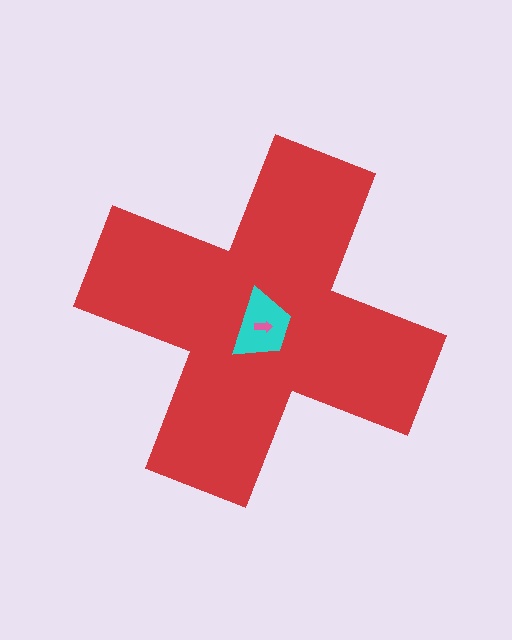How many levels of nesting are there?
3.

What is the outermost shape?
The red cross.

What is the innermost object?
The pink arrow.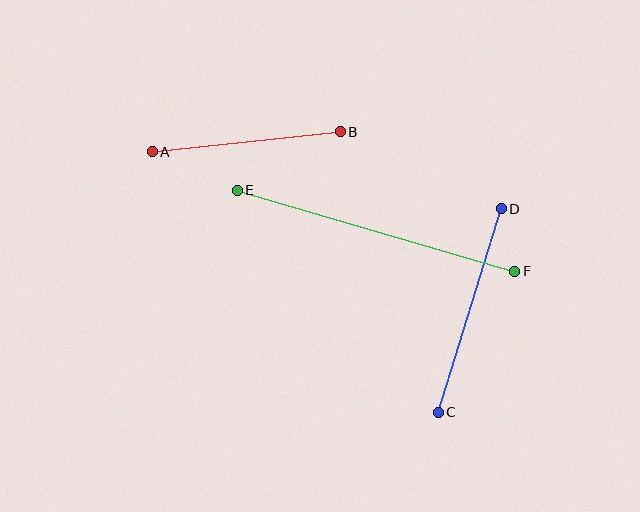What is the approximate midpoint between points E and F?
The midpoint is at approximately (376, 231) pixels.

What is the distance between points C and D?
The distance is approximately 213 pixels.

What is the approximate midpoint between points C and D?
The midpoint is at approximately (470, 311) pixels.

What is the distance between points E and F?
The distance is approximately 289 pixels.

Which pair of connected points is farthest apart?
Points E and F are farthest apart.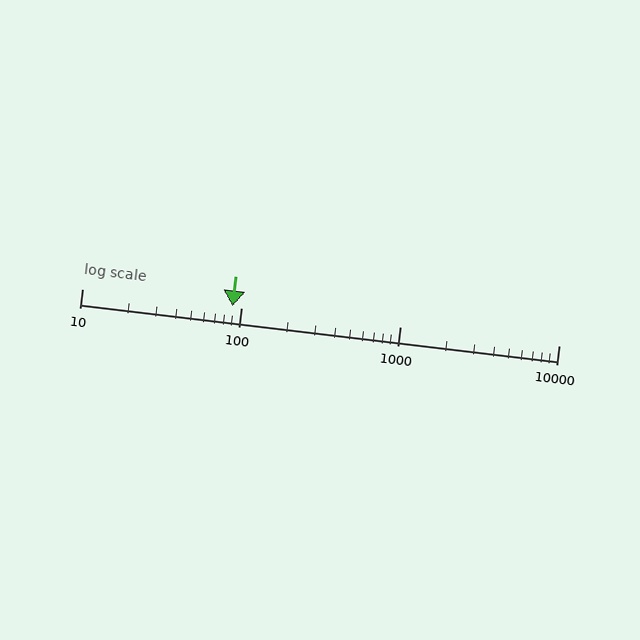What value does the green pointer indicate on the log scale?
The pointer indicates approximately 89.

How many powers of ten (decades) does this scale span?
The scale spans 3 decades, from 10 to 10000.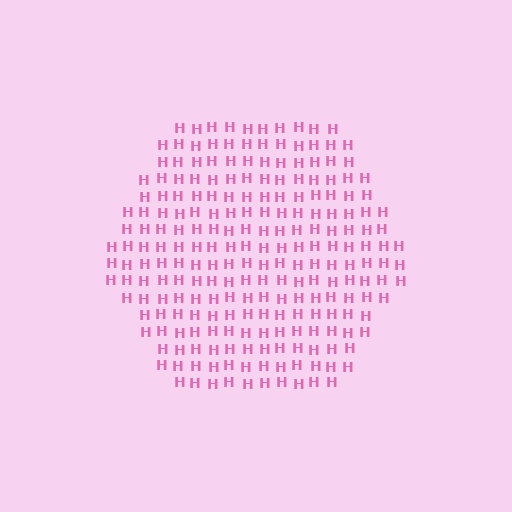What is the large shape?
The large shape is a hexagon.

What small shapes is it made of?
It is made of small letter H's.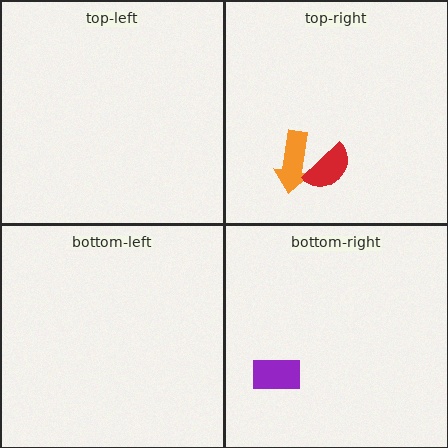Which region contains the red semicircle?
The top-right region.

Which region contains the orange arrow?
The top-right region.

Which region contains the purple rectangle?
The bottom-right region.